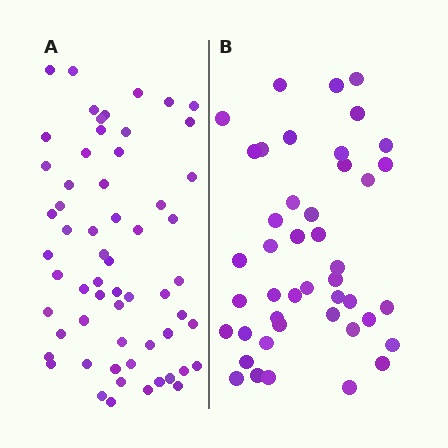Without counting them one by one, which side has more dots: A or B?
Region A (the left region) has more dots.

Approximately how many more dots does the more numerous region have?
Region A has approximately 15 more dots than region B.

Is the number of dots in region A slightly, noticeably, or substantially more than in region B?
Region A has noticeably more, but not dramatically so. The ratio is roughly 1.4 to 1.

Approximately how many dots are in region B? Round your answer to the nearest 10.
About 40 dots. (The exact count is 44, which rounds to 40.)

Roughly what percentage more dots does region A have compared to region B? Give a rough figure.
About 35% more.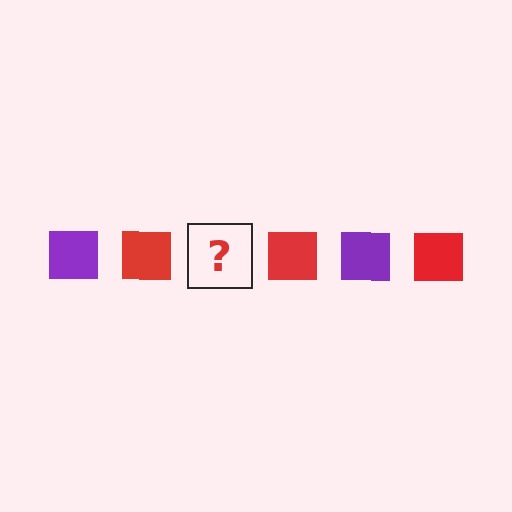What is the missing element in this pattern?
The missing element is a purple square.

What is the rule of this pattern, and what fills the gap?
The rule is that the pattern cycles through purple, red squares. The gap should be filled with a purple square.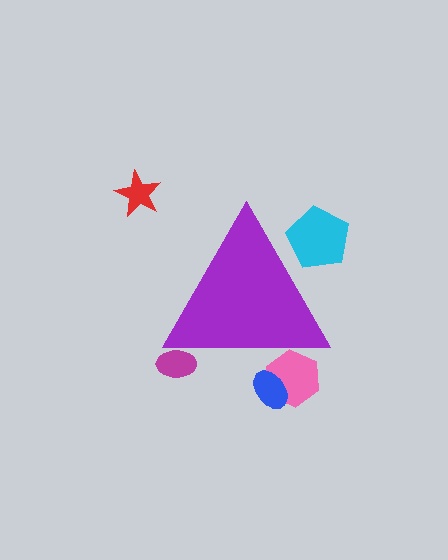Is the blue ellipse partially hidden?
Yes, the blue ellipse is partially hidden behind the purple triangle.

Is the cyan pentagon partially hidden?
Yes, the cyan pentagon is partially hidden behind the purple triangle.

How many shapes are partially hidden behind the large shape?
4 shapes are partially hidden.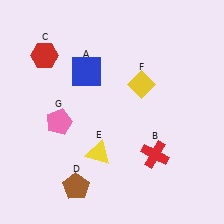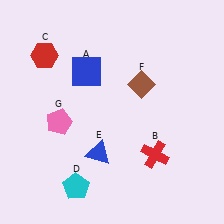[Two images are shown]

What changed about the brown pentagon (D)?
In Image 1, D is brown. In Image 2, it changed to cyan.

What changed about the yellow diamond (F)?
In Image 1, F is yellow. In Image 2, it changed to brown.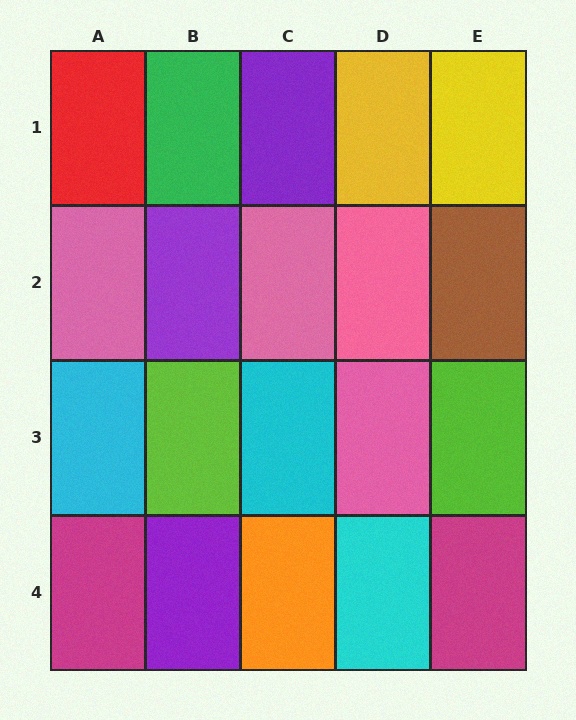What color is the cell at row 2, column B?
Purple.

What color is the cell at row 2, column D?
Pink.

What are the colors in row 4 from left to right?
Magenta, purple, orange, cyan, magenta.